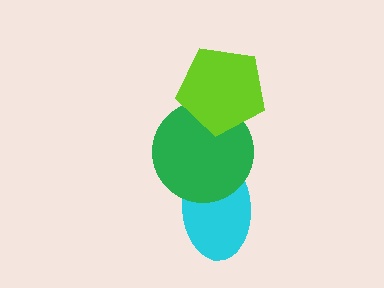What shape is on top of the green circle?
The lime pentagon is on top of the green circle.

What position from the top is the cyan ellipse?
The cyan ellipse is 3rd from the top.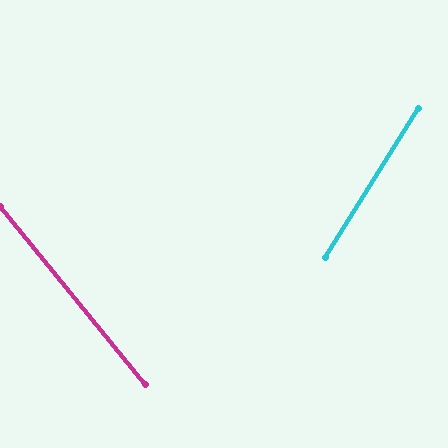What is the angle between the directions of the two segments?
Approximately 71 degrees.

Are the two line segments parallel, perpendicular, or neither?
Neither parallel nor perpendicular — they differ by about 71°.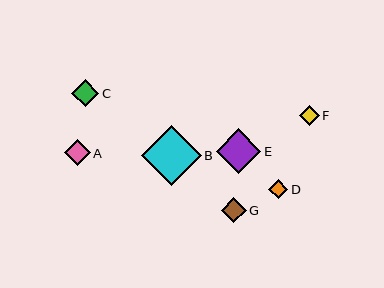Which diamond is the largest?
Diamond B is the largest with a size of approximately 60 pixels.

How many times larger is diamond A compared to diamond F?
Diamond A is approximately 1.3 times the size of diamond F.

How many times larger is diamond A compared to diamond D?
Diamond A is approximately 1.3 times the size of diamond D.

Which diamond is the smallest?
Diamond D is the smallest with a size of approximately 20 pixels.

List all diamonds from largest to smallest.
From largest to smallest: B, E, C, A, G, F, D.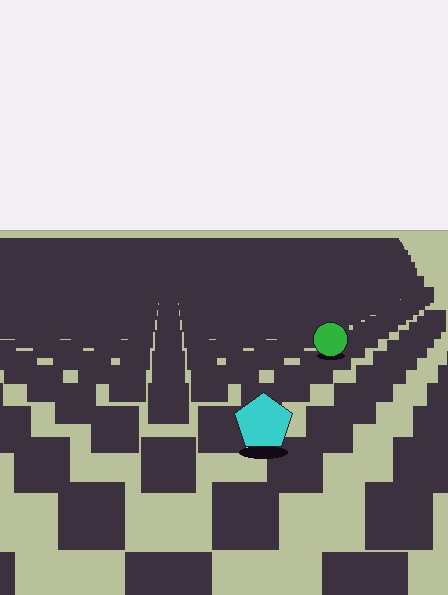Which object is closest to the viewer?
The cyan pentagon is closest. The texture marks near it are larger and more spread out.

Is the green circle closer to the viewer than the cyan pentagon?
No. The cyan pentagon is closer — you can tell from the texture gradient: the ground texture is coarser near it.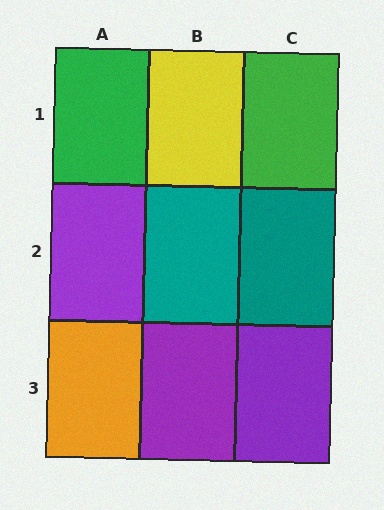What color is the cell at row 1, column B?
Yellow.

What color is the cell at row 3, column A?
Orange.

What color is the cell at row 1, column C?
Green.